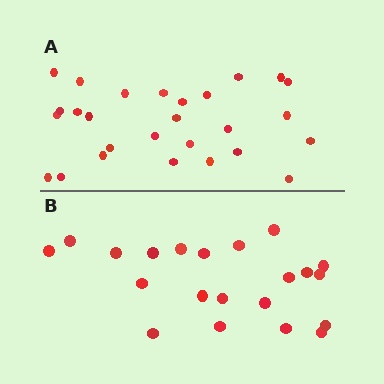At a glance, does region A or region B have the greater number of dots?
Region A (the top region) has more dots.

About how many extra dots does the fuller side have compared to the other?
Region A has about 6 more dots than region B.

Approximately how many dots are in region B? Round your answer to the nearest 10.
About 20 dots. (The exact count is 21, which rounds to 20.)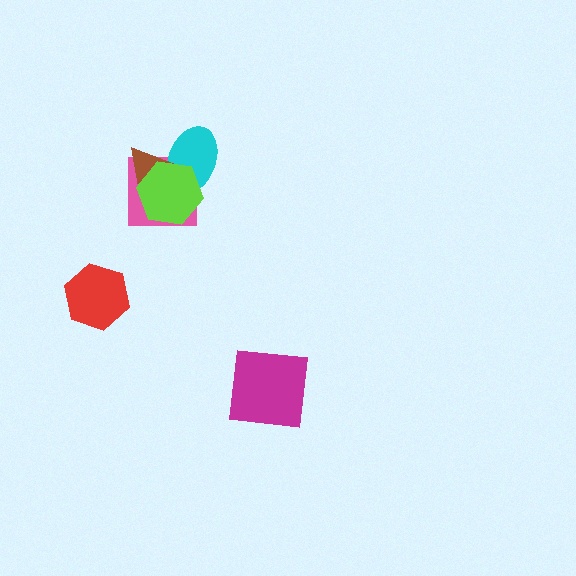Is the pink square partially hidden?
Yes, it is partially covered by another shape.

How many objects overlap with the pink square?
3 objects overlap with the pink square.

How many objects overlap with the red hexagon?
0 objects overlap with the red hexagon.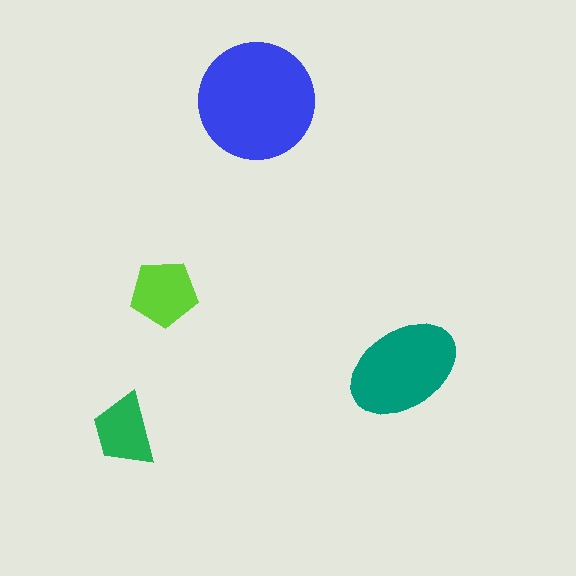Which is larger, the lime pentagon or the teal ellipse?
The teal ellipse.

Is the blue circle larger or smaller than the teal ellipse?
Larger.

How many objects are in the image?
There are 4 objects in the image.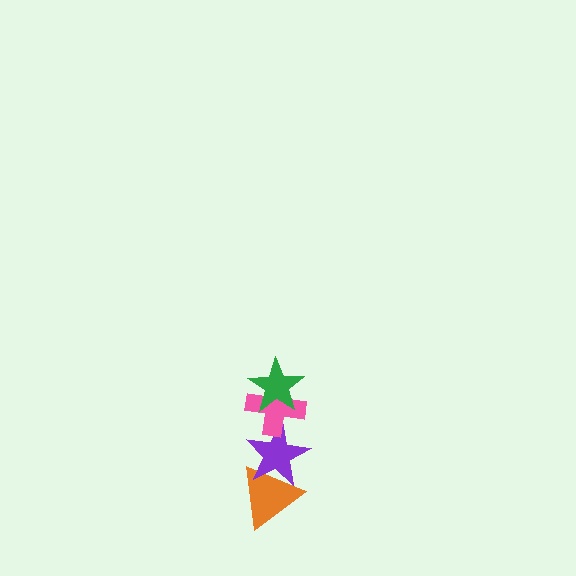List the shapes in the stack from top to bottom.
From top to bottom: the green star, the pink cross, the purple star, the orange triangle.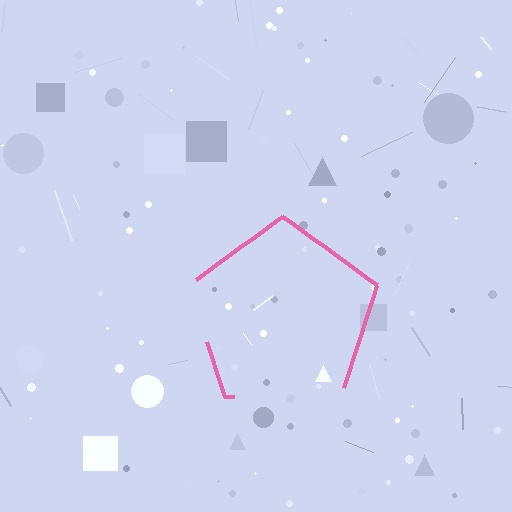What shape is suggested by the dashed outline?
The dashed outline suggests a pentagon.